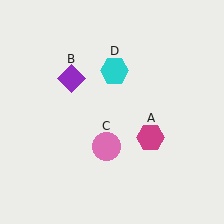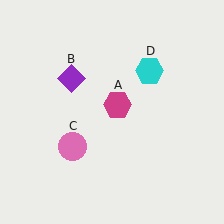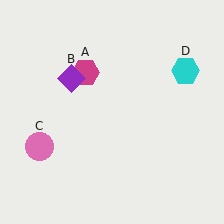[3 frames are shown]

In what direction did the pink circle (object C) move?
The pink circle (object C) moved left.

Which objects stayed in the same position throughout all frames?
Purple diamond (object B) remained stationary.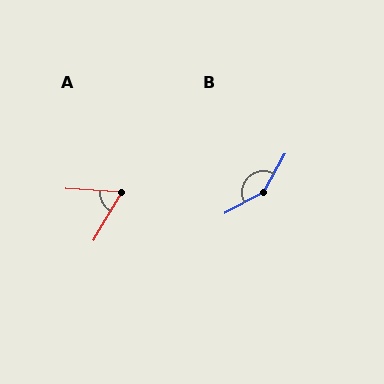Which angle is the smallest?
A, at approximately 63 degrees.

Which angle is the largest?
B, at approximately 147 degrees.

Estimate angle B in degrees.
Approximately 147 degrees.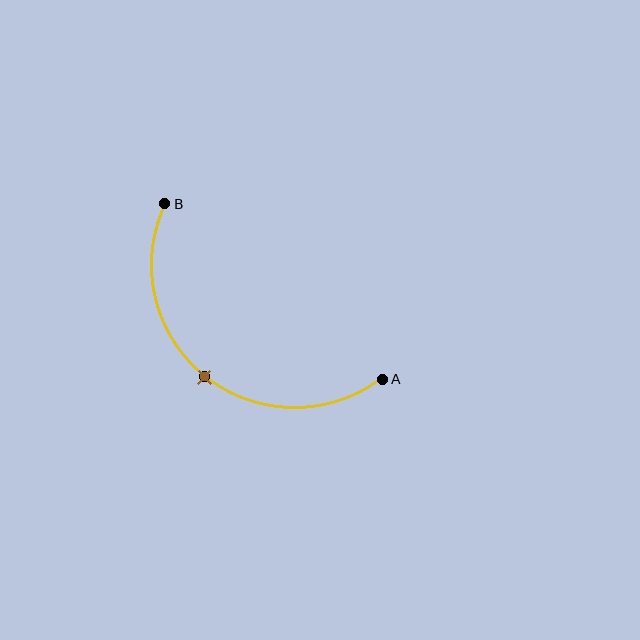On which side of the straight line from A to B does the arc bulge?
The arc bulges below and to the left of the straight line connecting A and B.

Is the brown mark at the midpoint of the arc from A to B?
Yes. The brown mark lies on the arc at equal arc-length from both A and B — it is the arc midpoint.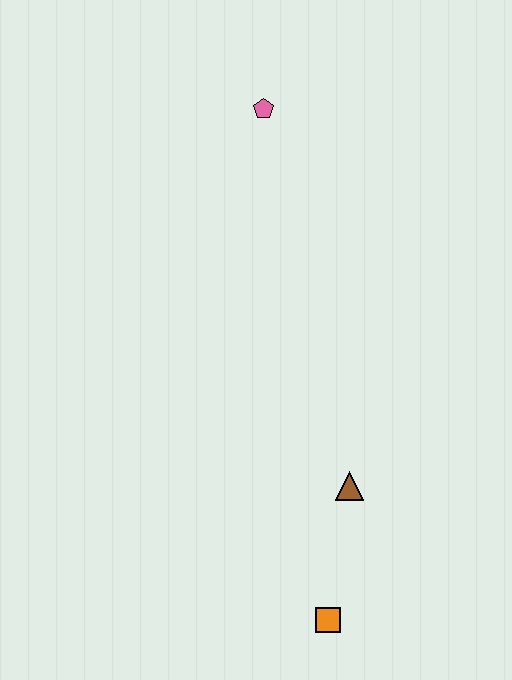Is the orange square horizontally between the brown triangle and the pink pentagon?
Yes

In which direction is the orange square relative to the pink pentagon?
The orange square is below the pink pentagon.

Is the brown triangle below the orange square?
No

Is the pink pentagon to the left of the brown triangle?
Yes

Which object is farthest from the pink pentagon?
The orange square is farthest from the pink pentagon.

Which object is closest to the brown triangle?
The orange square is closest to the brown triangle.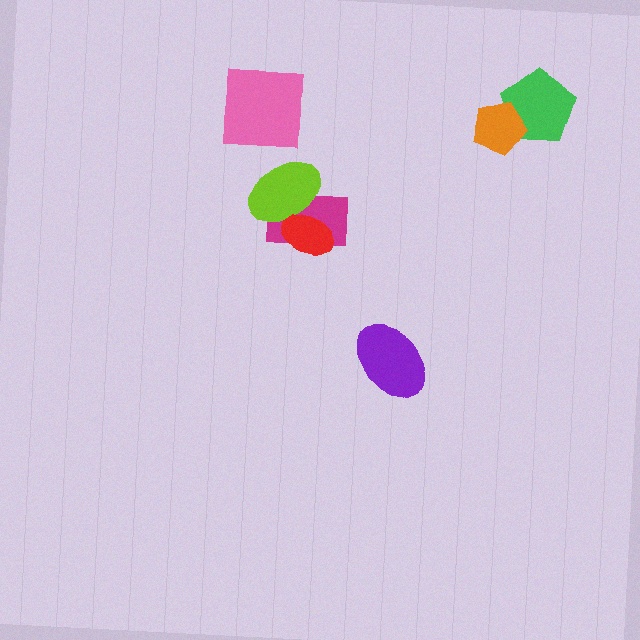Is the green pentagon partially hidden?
Yes, it is partially covered by another shape.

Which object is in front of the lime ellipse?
The red ellipse is in front of the lime ellipse.